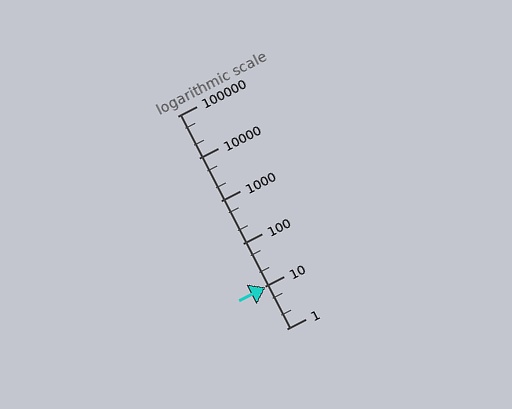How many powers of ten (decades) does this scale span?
The scale spans 5 decades, from 1 to 100000.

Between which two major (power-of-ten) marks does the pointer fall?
The pointer is between 1 and 10.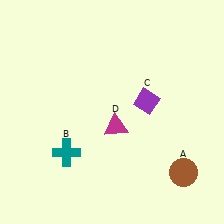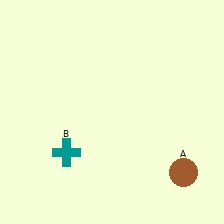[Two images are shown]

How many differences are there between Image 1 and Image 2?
There are 2 differences between the two images.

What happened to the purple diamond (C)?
The purple diamond (C) was removed in Image 2. It was in the top-right area of Image 1.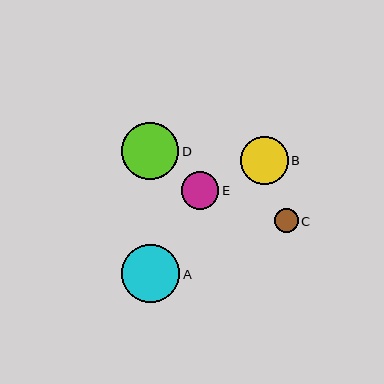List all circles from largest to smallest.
From largest to smallest: A, D, B, E, C.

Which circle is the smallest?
Circle C is the smallest with a size of approximately 24 pixels.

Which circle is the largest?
Circle A is the largest with a size of approximately 59 pixels.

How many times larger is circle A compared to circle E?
Circle A is approximately 1.6 times the size of circle E.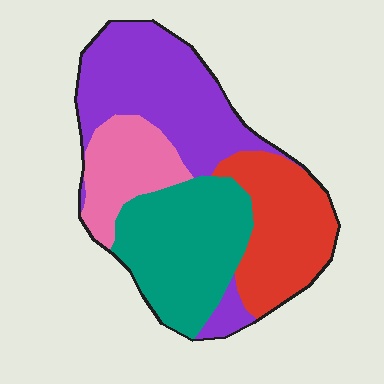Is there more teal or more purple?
Purple.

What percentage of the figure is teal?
Teal covers 29% of the figure.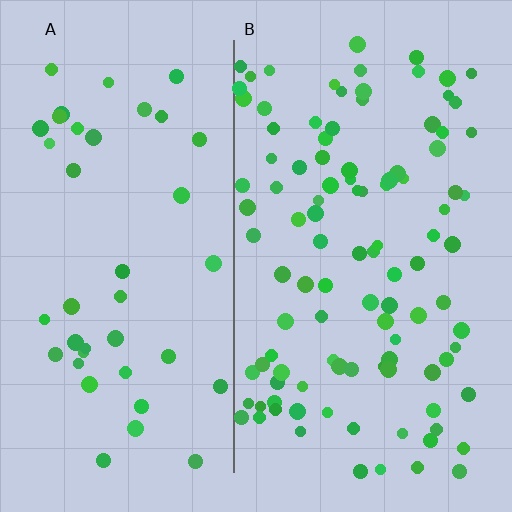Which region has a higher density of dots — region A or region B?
B (the right).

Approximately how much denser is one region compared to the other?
Approximately 2.5× — region B over region A.